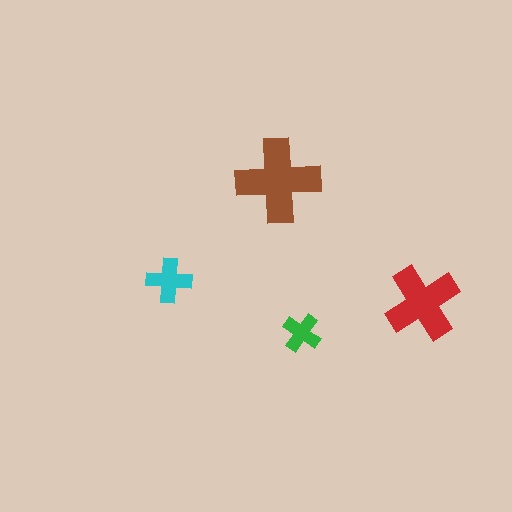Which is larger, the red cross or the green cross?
The red one.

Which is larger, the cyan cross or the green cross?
The cyan one.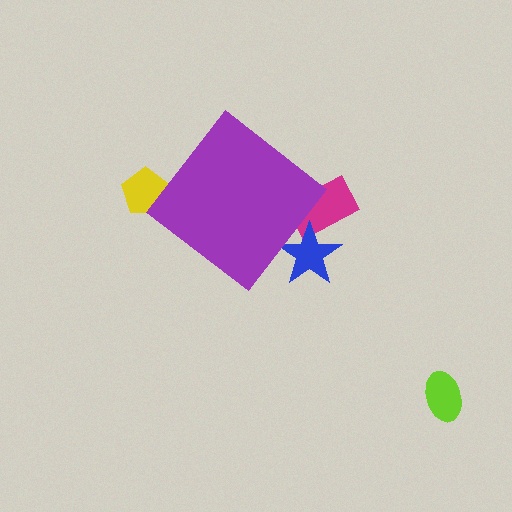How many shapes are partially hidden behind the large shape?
3 shapes are partially hidden.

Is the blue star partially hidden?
Yes, the blue star is partially hidden behind the purple diamond.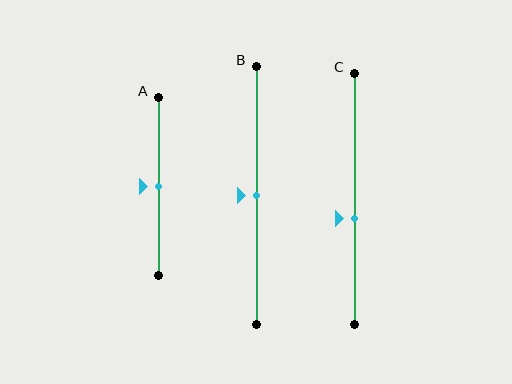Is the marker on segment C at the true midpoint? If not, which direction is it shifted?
No, the marker on segment C is shifted downward by about 8% of the segment length.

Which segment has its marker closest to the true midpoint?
Segment A has its marker closest to the true midpoint.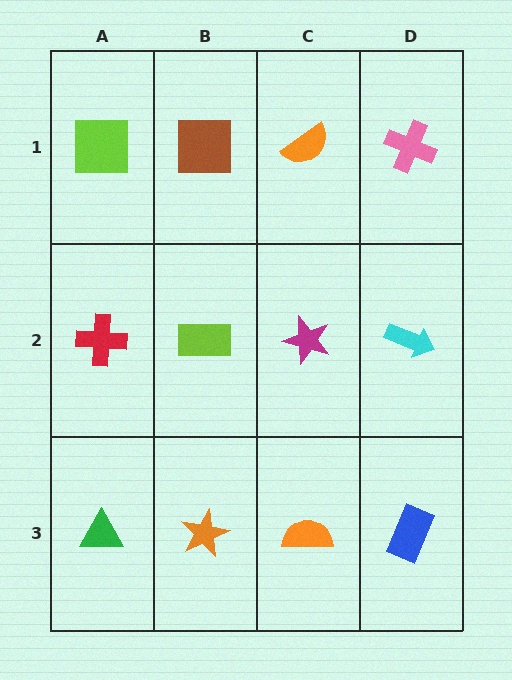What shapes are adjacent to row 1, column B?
A lime rectangle (row 2, column B), a lime square (row 1, column A), an orange semicircle (row 1, column C).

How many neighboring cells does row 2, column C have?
4.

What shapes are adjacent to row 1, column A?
A red cross (row 2, column A), a brown square (row 1, column B).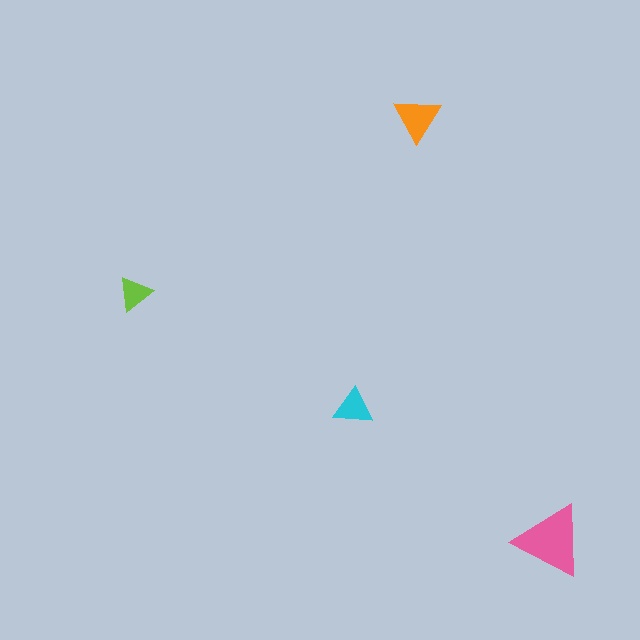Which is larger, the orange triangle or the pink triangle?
The pink one.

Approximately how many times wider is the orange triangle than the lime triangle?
About 1.5 times wider.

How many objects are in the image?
There are 4 objects in the image.